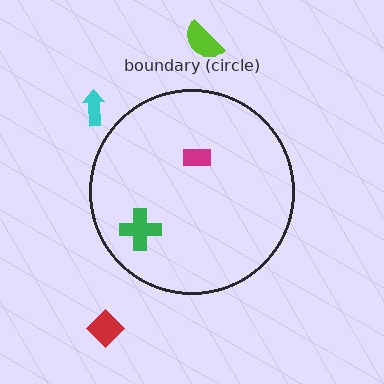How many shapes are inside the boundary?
2 inside, 3 outside.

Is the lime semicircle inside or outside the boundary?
Outside.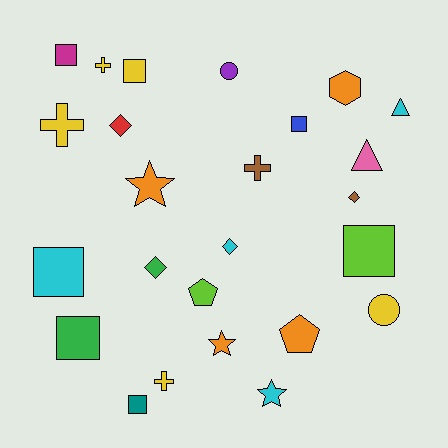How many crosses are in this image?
There are 4 crosses.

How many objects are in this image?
There are 25 objects.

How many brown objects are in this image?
There are 2 brown objects.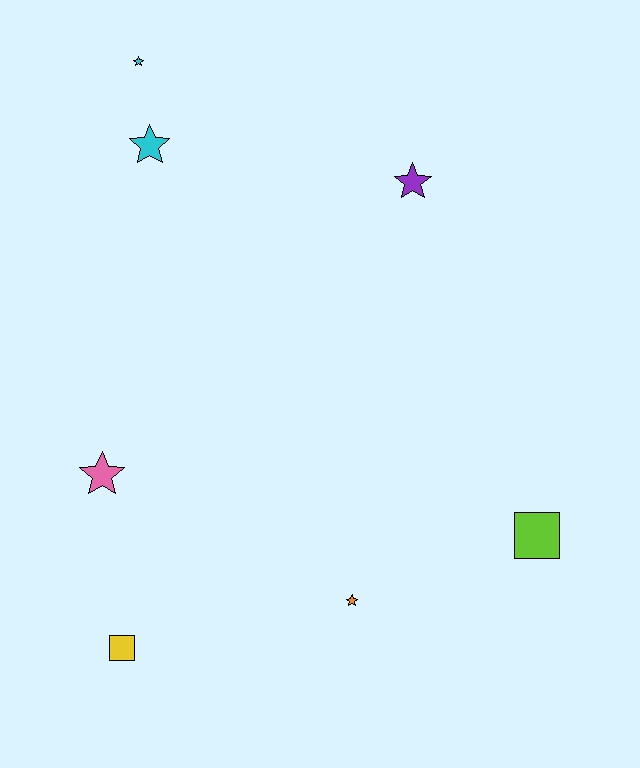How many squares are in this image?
There are 2 squares.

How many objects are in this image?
There are 7 objects.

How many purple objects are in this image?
There is 1 purple object.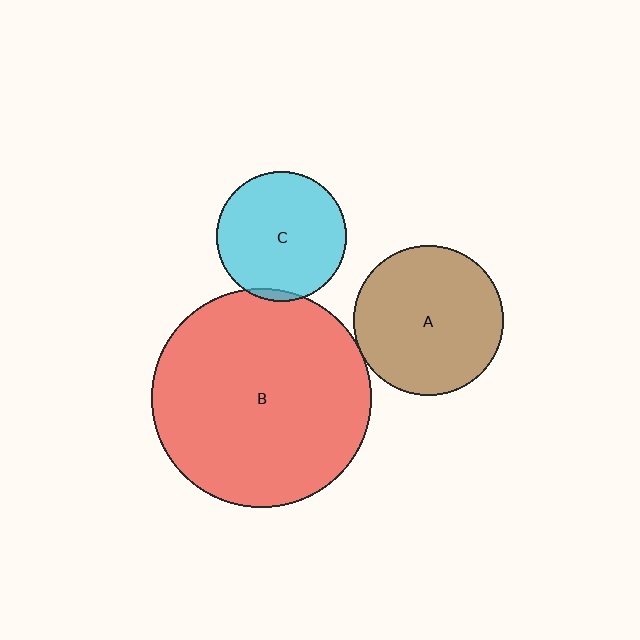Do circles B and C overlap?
Yes.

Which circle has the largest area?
Circle B (red).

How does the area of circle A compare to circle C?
Approximately 1.3 times.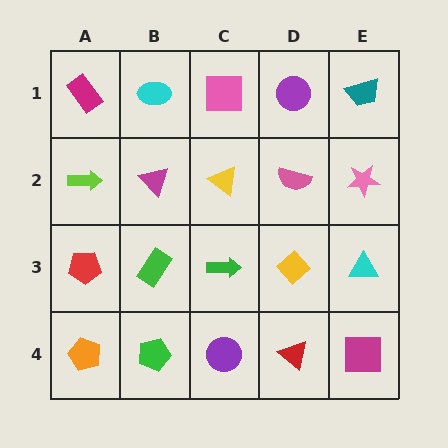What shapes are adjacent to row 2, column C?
A pink square (row 1, column C), a green arrow (row 3, column C), a magenta triangle (row 2, column B), a pink semicircle (row 2, column D).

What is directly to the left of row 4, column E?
A red triangle.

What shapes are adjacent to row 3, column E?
A pink star (row 2, column E), a magenta square (row 4, column E), a yellow diamond (row 3, column D).